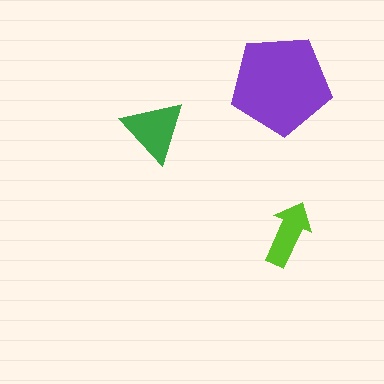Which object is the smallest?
The lime arrow.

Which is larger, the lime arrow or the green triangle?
The green triangle.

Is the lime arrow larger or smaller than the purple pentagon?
Smaller.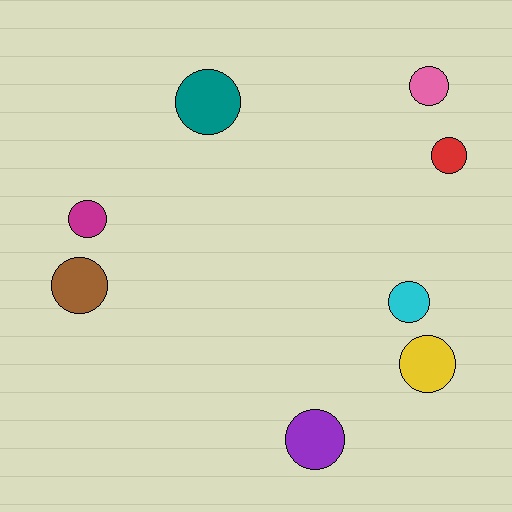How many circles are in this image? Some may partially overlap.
There are 8 circles.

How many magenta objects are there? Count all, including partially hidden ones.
There is 1 magenta object.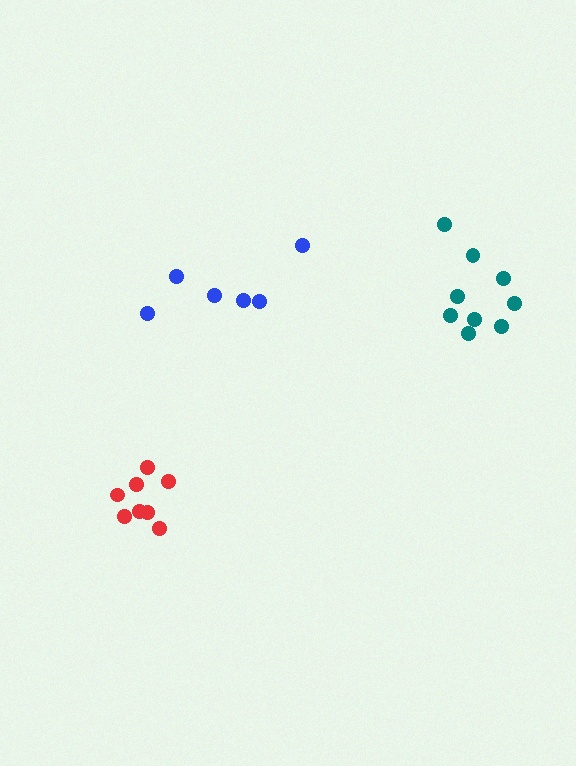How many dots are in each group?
Group 1: 8 dots, Group 2: 6 dots, Group 3: 9 dots (23 total).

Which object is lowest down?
The red cluster is bottommost.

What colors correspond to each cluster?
The clusters are colored: red, blue, teal.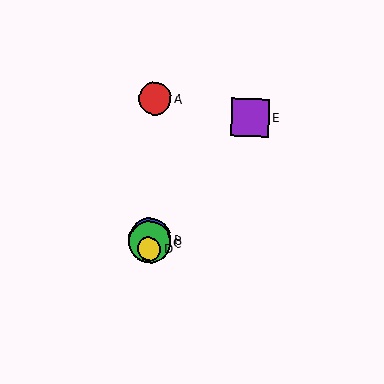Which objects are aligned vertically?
Objects A, B, C, D are aligned vertically.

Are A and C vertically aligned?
Yes, both are at x≈155.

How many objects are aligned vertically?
4 objects (A, B, C, D) are aligned vertically.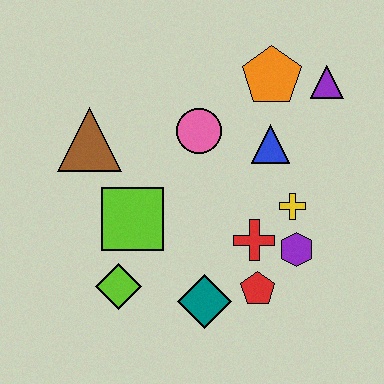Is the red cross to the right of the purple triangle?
No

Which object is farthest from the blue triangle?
The lime diamond is farthest from the blue triangle.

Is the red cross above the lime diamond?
Yes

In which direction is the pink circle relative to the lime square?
The pink circle is above the lime square.